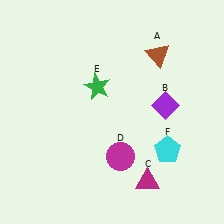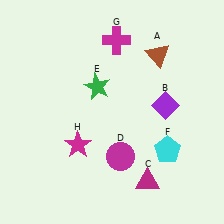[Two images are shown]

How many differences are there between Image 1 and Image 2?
There are 2 differences between the two images.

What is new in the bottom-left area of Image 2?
A magenta star (H) was added in the bottom-left area of Image 2.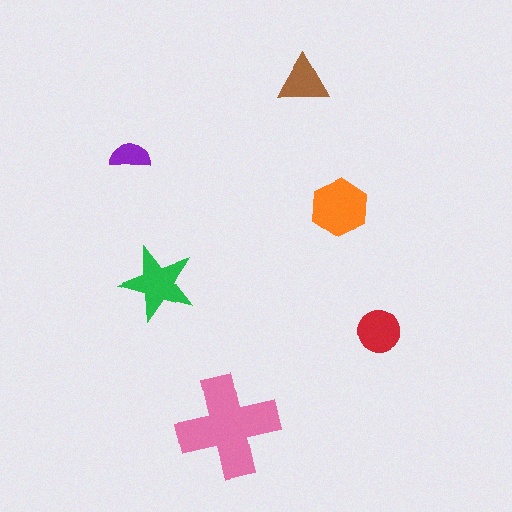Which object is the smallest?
The purple semicircle.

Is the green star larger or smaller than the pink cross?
Smaller.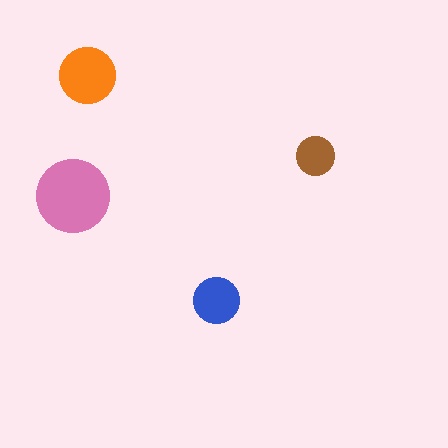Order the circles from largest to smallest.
the pink one, the orange one, the blue one, the brown one.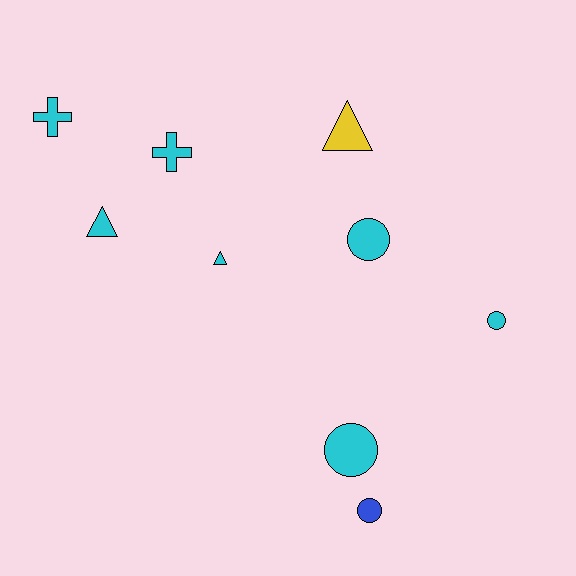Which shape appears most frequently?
Circle, with 4 objects.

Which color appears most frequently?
Cyan, with 7 objects.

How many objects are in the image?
There are 9 objects.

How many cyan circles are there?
There are 3 cyan circles.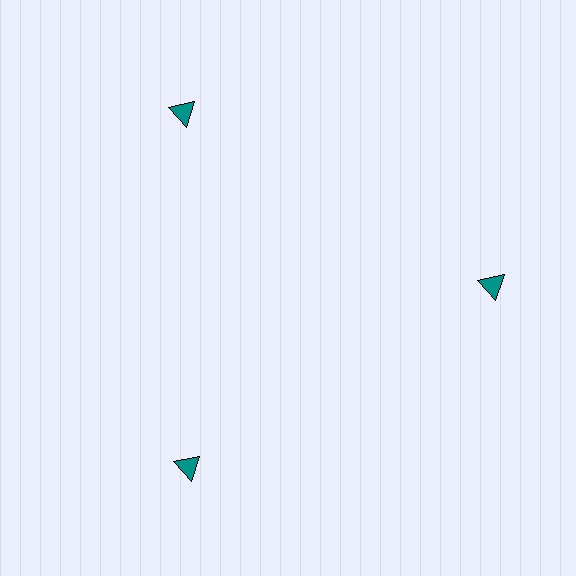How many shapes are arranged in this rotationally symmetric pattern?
There are 3 shapes, arranged in 3 groups of 1.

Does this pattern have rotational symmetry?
Yes, this pattern has 3-fold rotational symmetry. It looks the same after rotating 120 degrees around the center.